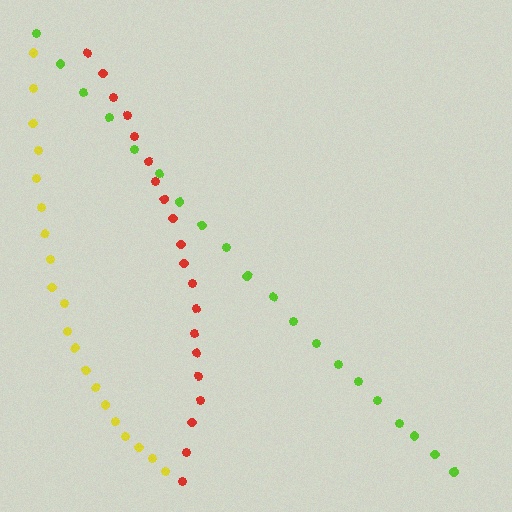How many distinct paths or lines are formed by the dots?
There are 3 distinct paths.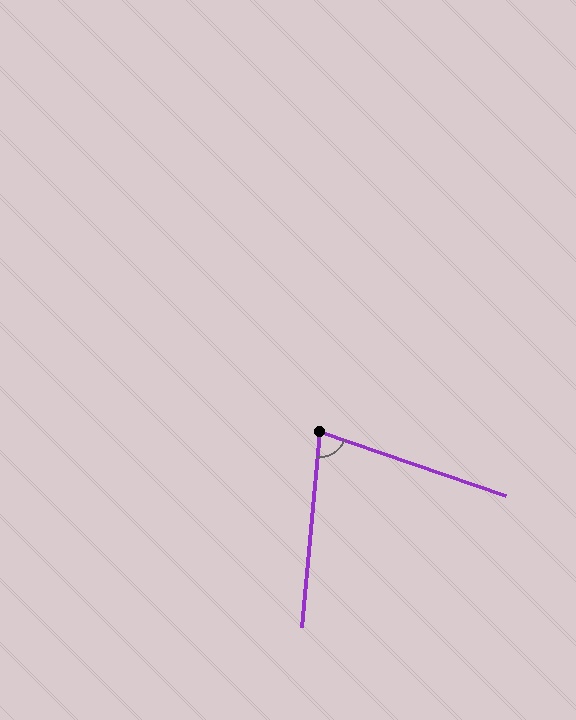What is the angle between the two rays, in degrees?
Approximately 76 degrees.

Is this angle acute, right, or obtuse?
It is acute.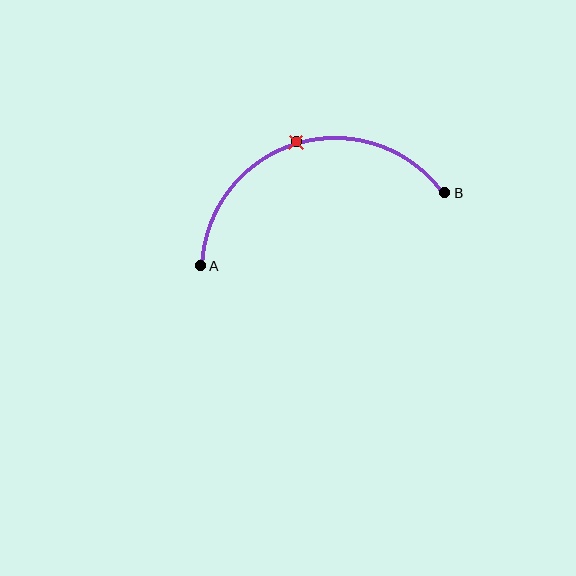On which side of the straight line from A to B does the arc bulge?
The arc bulges above the straight line connecting A and B.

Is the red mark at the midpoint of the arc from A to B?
Yes. The red mark lies on the arc at equal arc-length from both A and B — it is the arc midpoint.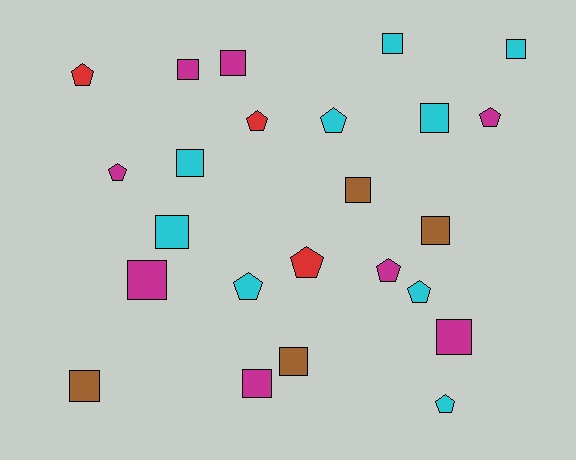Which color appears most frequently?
Cyan, with 9 objects.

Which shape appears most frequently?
Square, with 14 objects.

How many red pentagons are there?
There are 3 red pentagons.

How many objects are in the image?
There are 24 objects.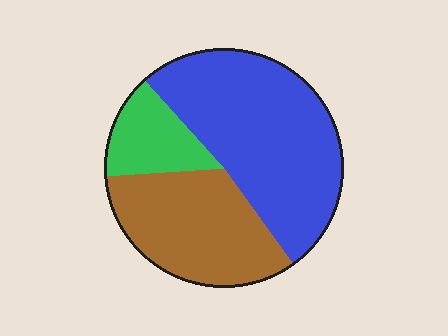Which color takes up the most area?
Blue, at roughly 50%.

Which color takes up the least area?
Green, at roughly 15%.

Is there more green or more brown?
Brown.